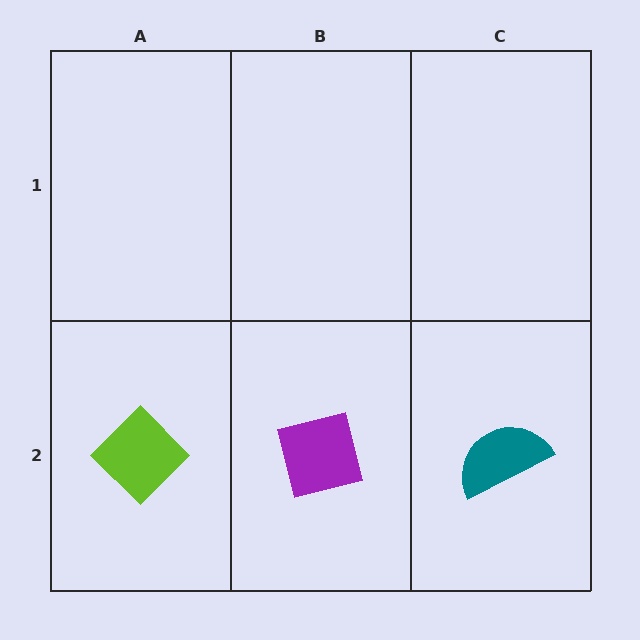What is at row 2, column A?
A lime diamond.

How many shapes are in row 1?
0 shapes.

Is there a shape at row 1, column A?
No, that cell is empty.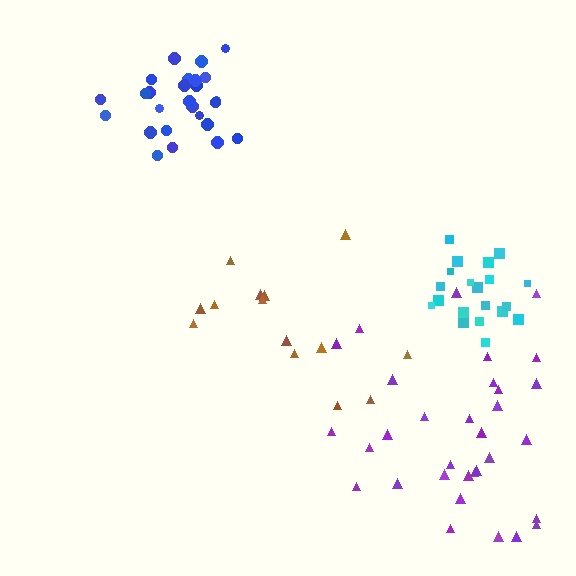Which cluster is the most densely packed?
Cyan.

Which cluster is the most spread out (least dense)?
Brown.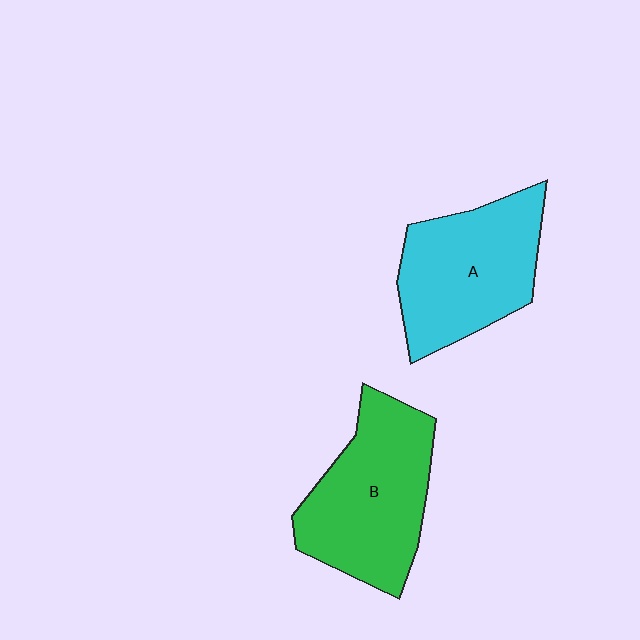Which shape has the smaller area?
Shape A (cyan).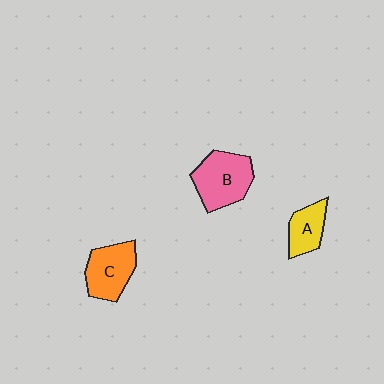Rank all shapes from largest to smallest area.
From largest to smallest: B (pink), C (orange), A (yellow).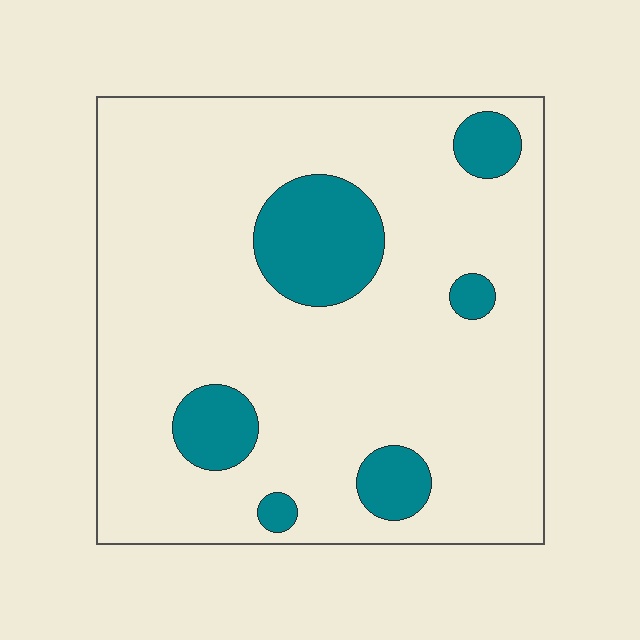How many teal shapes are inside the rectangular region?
6.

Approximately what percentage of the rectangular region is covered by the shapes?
Approximately 15%.